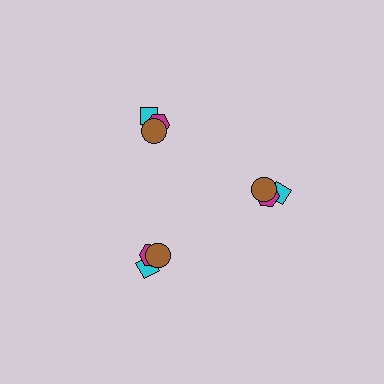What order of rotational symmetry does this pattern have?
This pattern has 3-fold rotational symmetry.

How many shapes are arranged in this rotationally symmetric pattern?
There are 9 shapes, arranged in 3 groups of 3.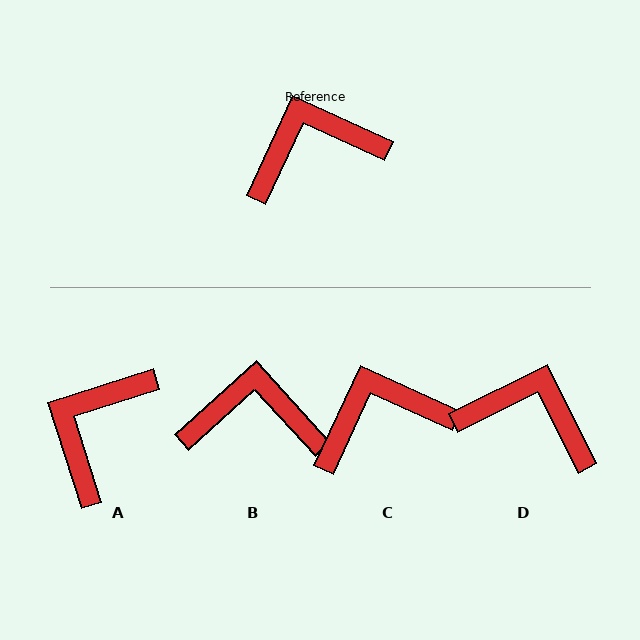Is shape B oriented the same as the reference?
No, it is off by about 23 degrees.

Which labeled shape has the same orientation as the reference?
C.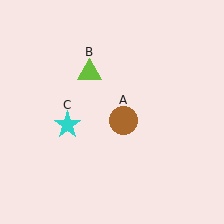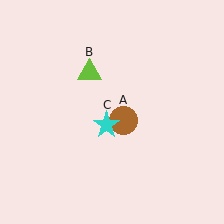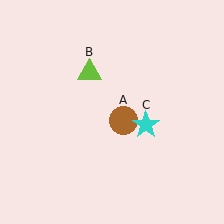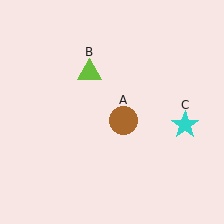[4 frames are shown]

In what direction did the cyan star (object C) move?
The cyan star (object C) moved right.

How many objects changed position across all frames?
1 object changed position: cyan star (object C).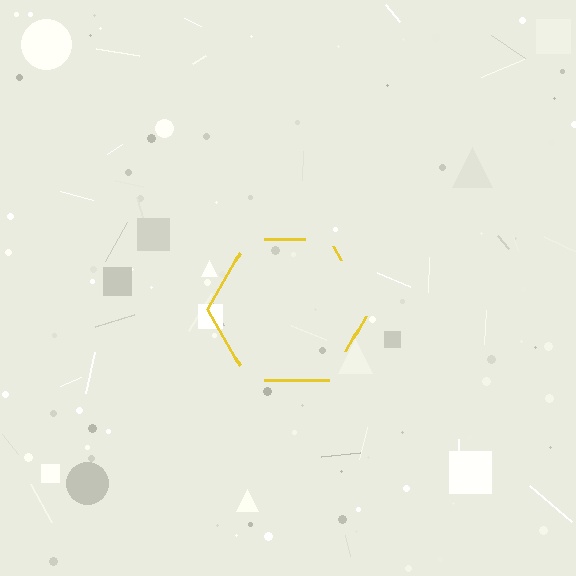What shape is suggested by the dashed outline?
The dashed outline suggests a hexagon.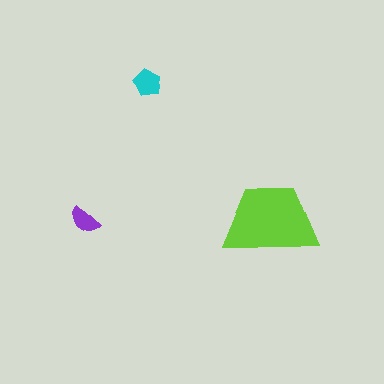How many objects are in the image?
There are 3 objects in the image.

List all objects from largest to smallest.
The lime trapezoid, the cyan pentagon, the purple semicircle.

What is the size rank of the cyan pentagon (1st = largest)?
2nd.